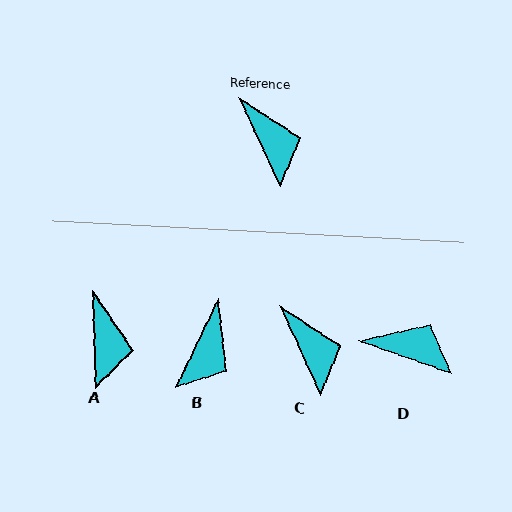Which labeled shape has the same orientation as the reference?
C.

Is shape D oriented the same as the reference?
No, it is off by about 46 degrees.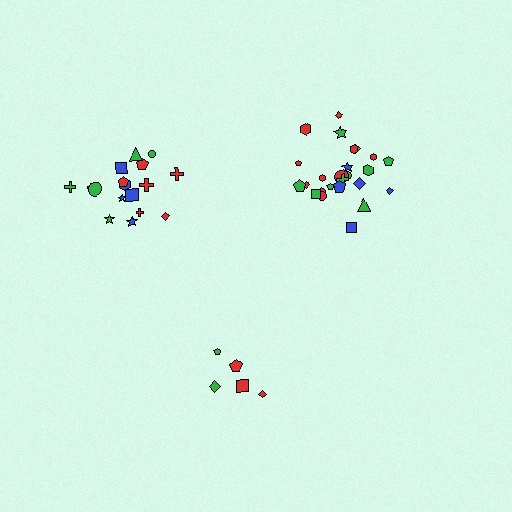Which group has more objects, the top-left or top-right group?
The top-right group.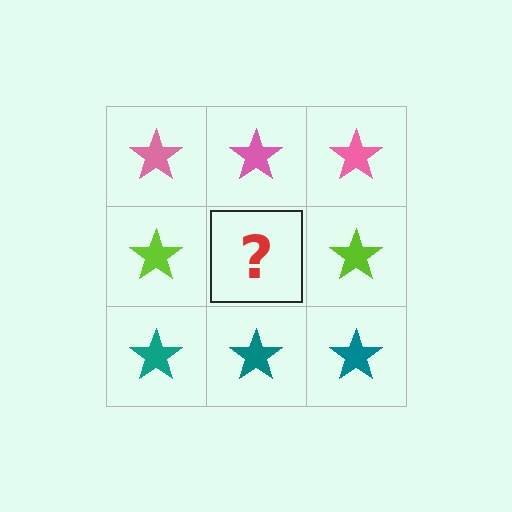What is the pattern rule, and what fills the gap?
The rule is that each row has a consistent color. The gap should be filled with a lime star.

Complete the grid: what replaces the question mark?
The question mark should be replaced with a lime star.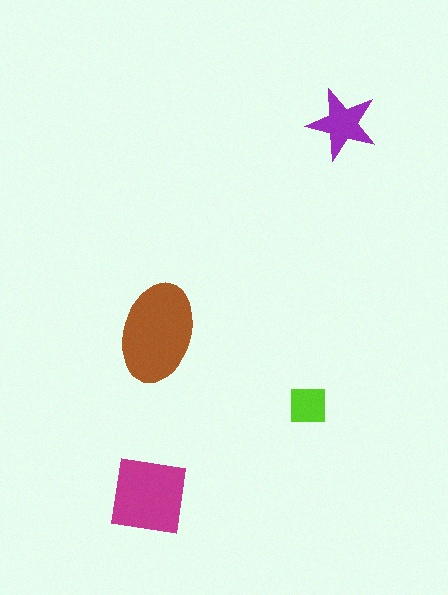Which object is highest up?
The purple star is topmost.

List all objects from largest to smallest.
The brown ellipse, the magenta square, the purple star, the lime square.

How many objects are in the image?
There are 4 objects in the image.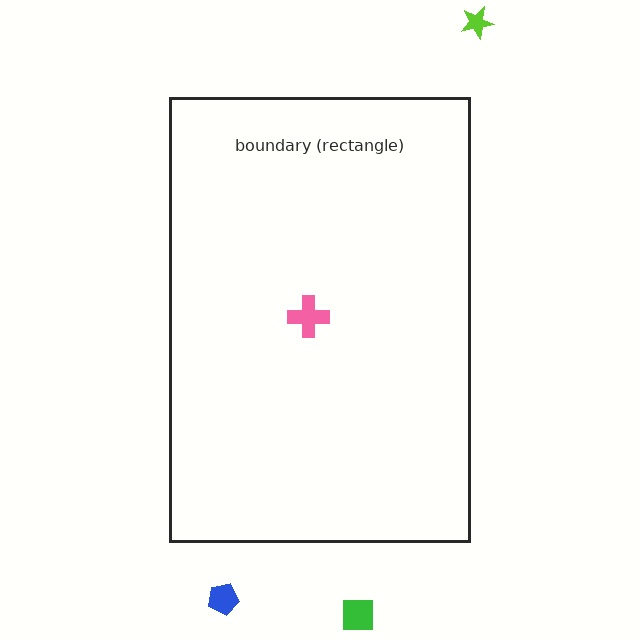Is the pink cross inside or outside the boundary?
Inside.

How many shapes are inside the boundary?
1 inside, 3 outside.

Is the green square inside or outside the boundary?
Outside.